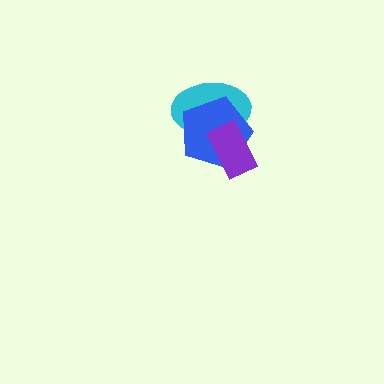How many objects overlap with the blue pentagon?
2 objects overlap with the blue pentagon.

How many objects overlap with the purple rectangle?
2 objects overlap with the purple rectangle.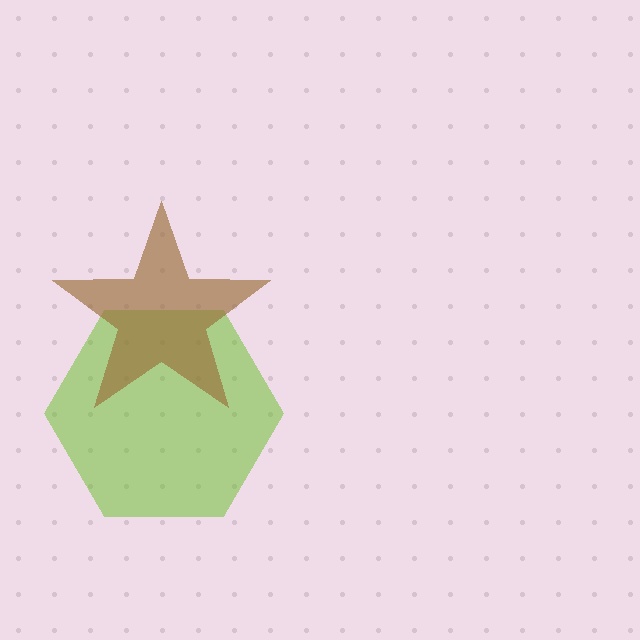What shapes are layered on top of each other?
The layered shapes are: a lime hexagon, a brown star.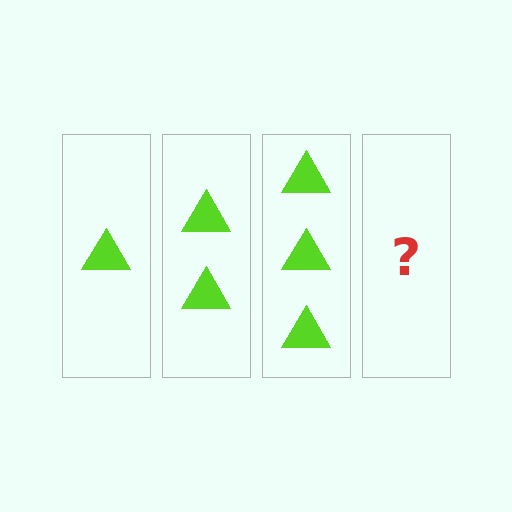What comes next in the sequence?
The next element should be 4 triangles.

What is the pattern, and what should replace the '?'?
The pattern is that each step adds one more triangle. The '?' should be 4 triangles.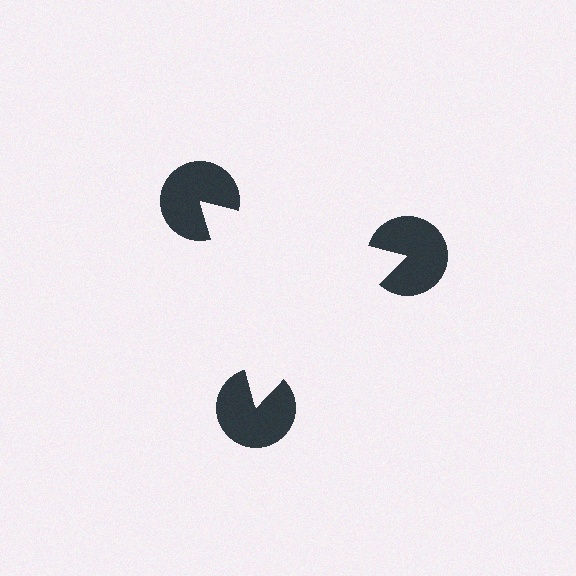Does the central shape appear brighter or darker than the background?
It typically appears slightly brighter than the background, even though no actual brightness change is drawn.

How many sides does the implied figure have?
3 sides.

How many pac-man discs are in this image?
There are 3 — one at each vertex of the illusory triangle.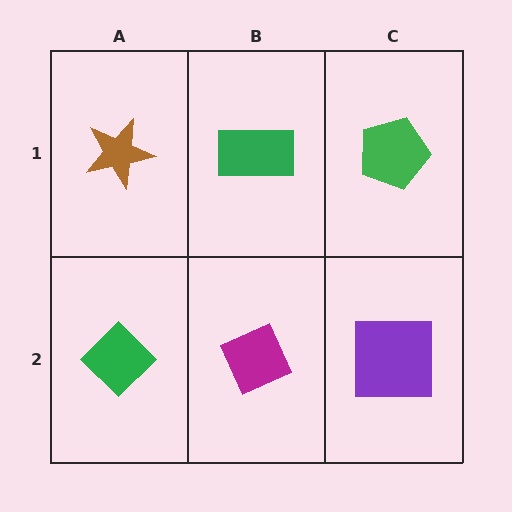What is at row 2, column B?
A magenta diamond.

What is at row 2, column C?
A purple square.